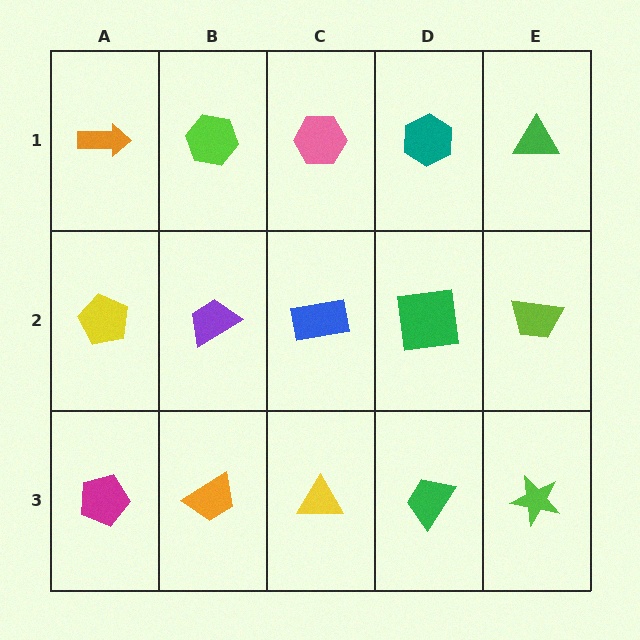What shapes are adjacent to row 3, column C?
A blue rectangle (row 2, column C), an orange trapezoid (row 3, column B), a green trapezoid (row 3, column D).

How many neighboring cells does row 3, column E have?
2.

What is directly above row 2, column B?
A lime hexagon.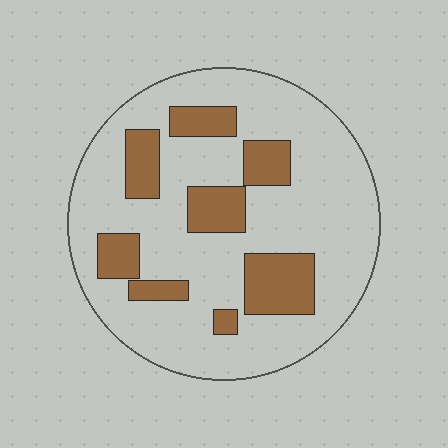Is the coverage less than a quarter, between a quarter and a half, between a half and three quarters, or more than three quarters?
Less than a quarter.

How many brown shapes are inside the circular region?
8.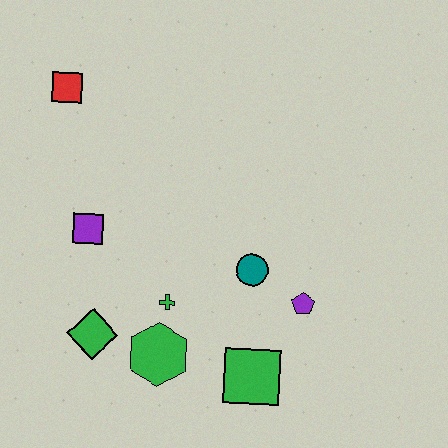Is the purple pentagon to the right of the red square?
Yes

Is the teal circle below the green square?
No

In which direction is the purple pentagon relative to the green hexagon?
The purple pentagon is to the right of the green hexagon.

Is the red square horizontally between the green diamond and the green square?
No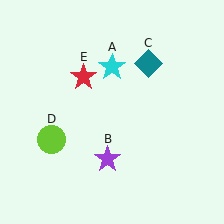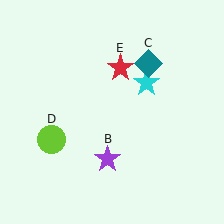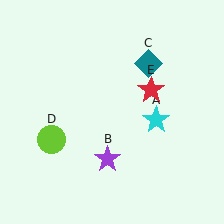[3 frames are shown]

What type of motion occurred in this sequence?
The cyan star (object A), red star (object E) rotated clockwise around the center of the scene.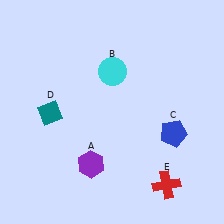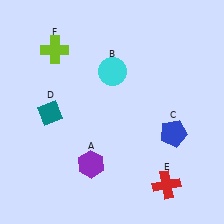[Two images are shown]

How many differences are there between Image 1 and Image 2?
There is 1 difference between the two images.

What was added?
A lime cross (F) was added in Image 2.